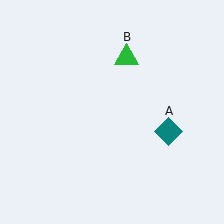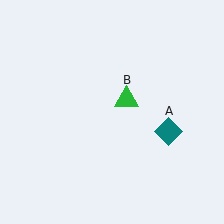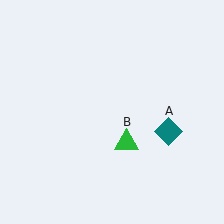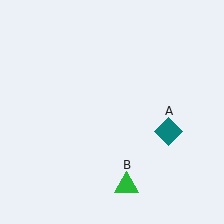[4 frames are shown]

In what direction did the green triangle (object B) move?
The green triangle (object B) moved down.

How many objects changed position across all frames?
1 object changed position: green triangle (object B).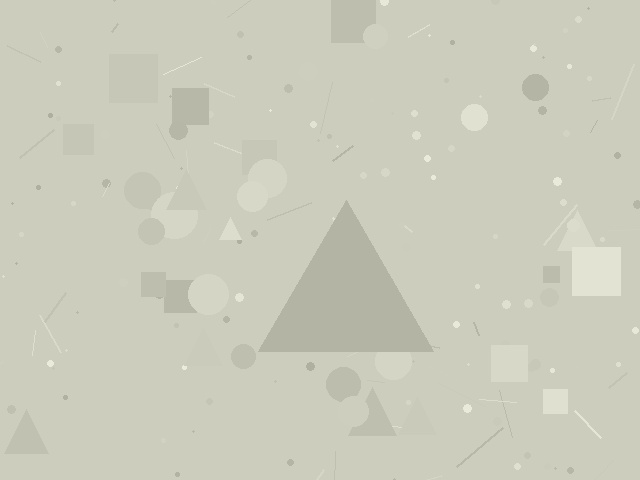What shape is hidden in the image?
A triangle is hidden in the image.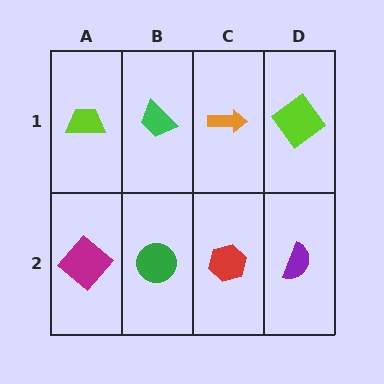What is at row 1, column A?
A lime trapezoid.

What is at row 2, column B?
A green circle.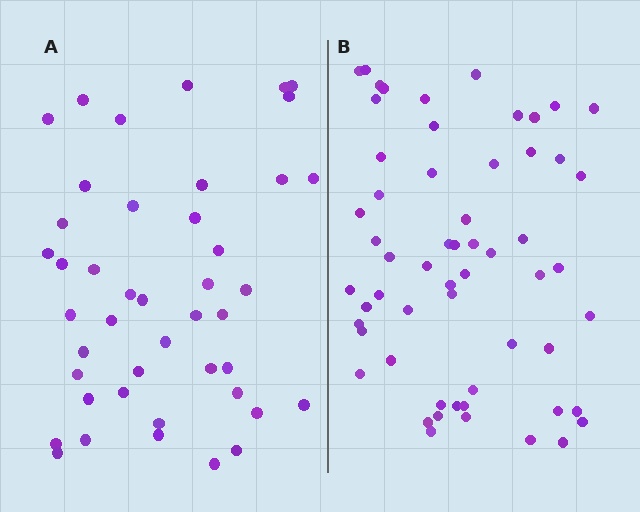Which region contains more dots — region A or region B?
Region B (the right region) has more dots.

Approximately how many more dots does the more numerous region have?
Region B has approximately 15 more dots than region A.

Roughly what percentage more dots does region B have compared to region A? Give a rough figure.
About 30% more.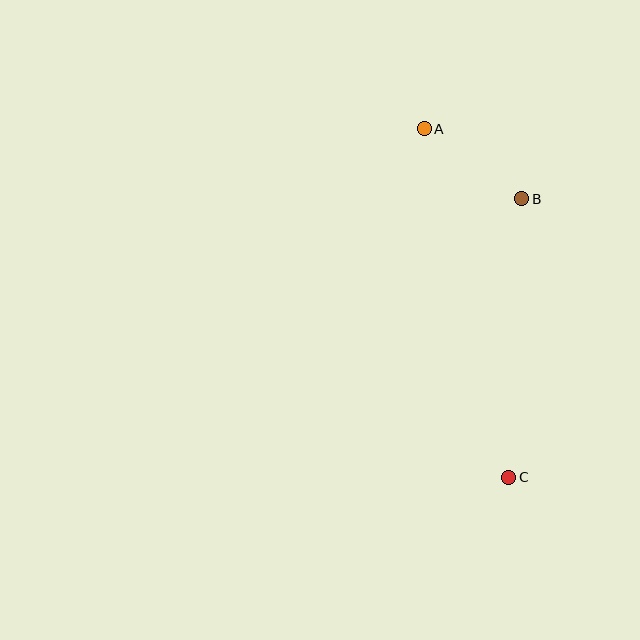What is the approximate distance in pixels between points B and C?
The distance between B and C is approximately 279 pixels.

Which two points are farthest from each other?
Points A and C are farthest from each other.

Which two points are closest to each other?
Points A and B are closest to each other.